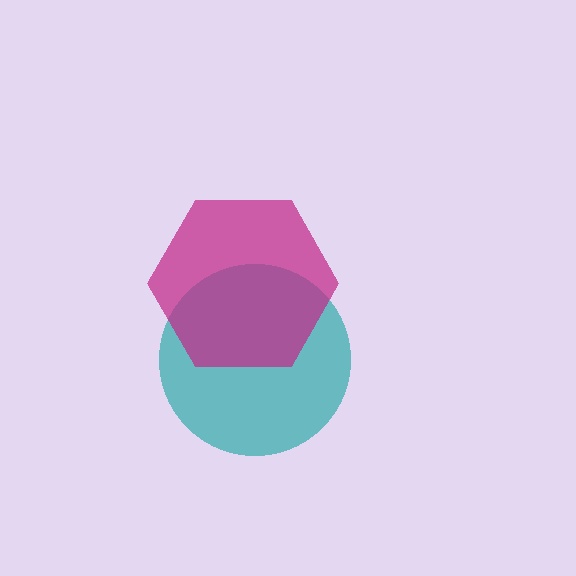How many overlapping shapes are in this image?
There are 2 overlapping shapes in the image.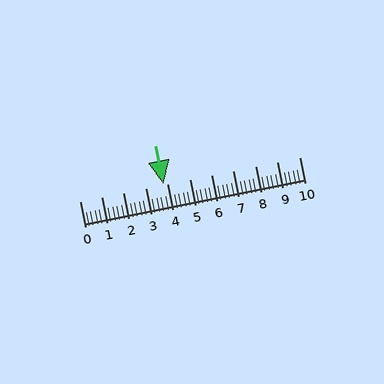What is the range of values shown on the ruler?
The ruler shows values from 0 to 10.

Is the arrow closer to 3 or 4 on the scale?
The arrow is closer to 4.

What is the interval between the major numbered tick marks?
The major tick marks are spaced 1 units apart.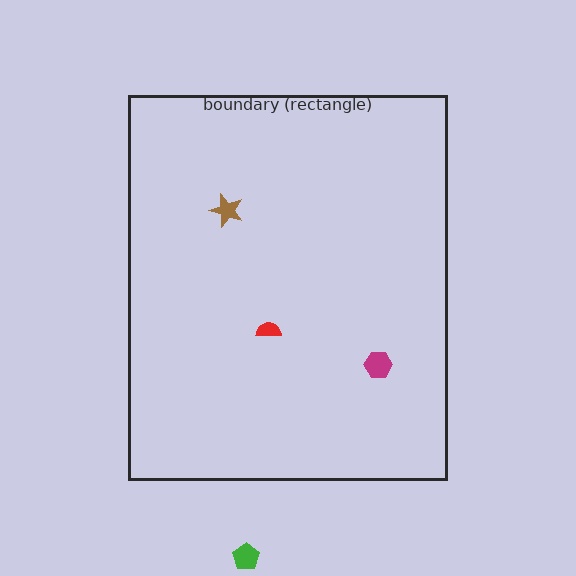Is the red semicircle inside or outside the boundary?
Inside.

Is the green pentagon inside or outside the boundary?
Outside.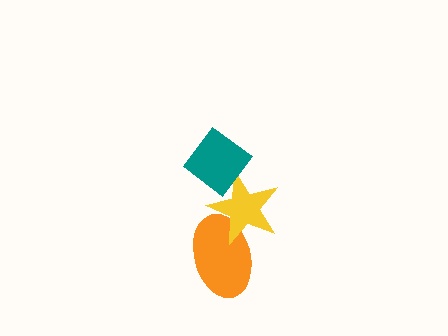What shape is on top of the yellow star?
The teal diamond is on top of the yellow star.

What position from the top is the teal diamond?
The teal diamond is 1st from the top.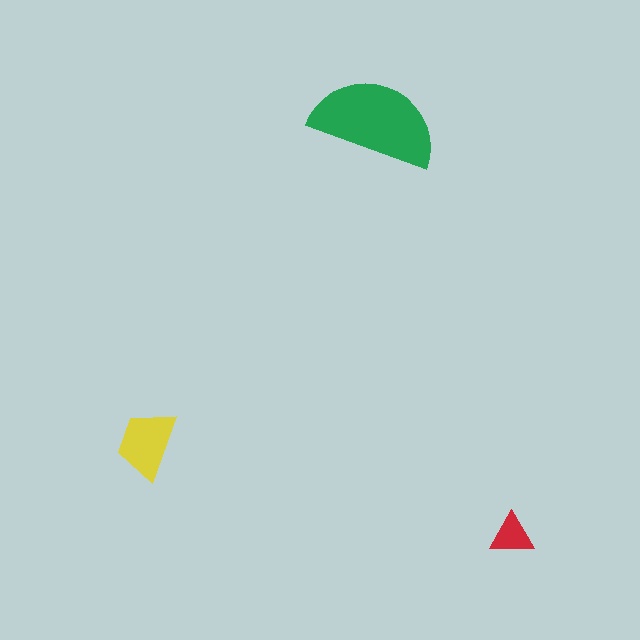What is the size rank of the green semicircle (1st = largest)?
1st.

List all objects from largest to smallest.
The green semicircle, the yellow trapezoid, the red triangle.